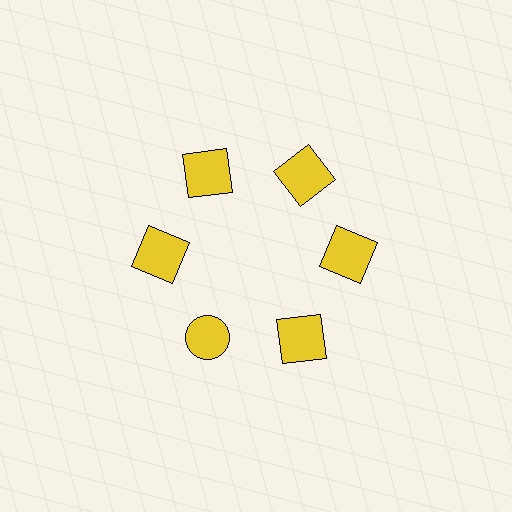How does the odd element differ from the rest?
It has a different shape: circle instead of square.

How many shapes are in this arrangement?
There are 6 shapes arranged in a ring pattern.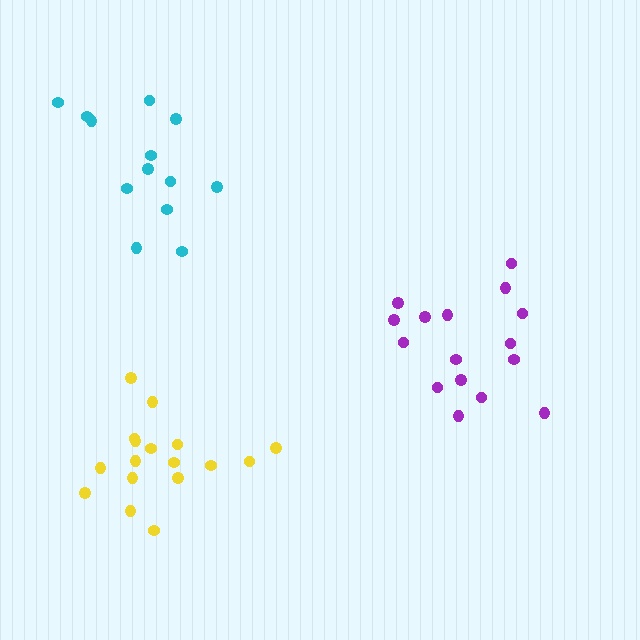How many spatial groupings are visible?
There are 3 spatial groupings.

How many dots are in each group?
Group 1: 16 dots, Group 2: 17 dots, Group 3: 13 dots (46 total).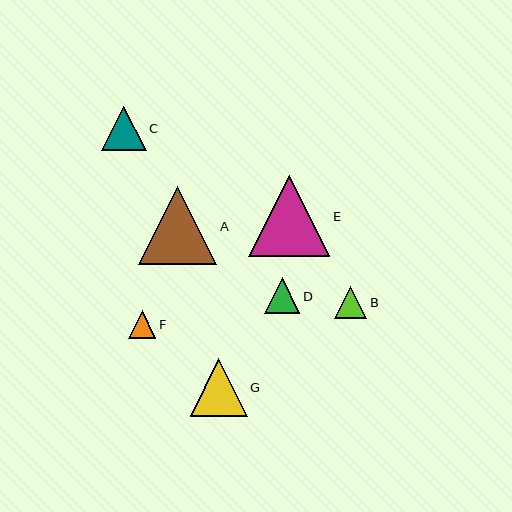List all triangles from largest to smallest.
From largest to smallest: E, A, G, C, D, B, F.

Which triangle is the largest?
Triangle E is the largest with a size of approximately 81 pixels.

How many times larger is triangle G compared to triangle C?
Triangle G is approximately 1.3 times the size of triangle C.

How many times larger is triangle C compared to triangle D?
Triangle C is approximately 1.3 times the size of triangle D.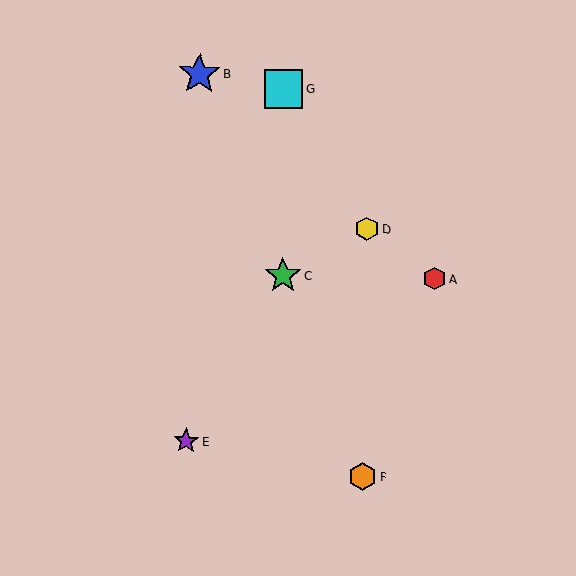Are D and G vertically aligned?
No, D is at x≈367 and G is at x≈283.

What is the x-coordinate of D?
Object D is at x≈367.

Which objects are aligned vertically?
Objects D, F are aligned vertically.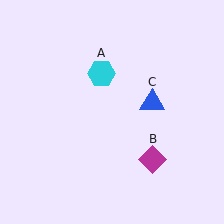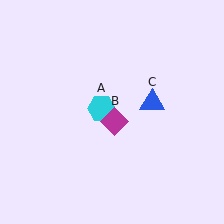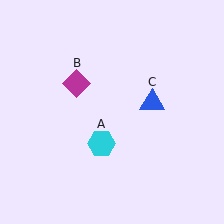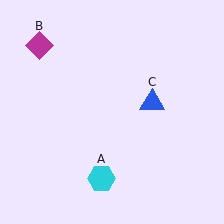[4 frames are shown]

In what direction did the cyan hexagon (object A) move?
The cyan hexagon (object A) moved down.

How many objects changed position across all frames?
2 objects changed position: cyan hexagon (object A), magenta diamond (object B).